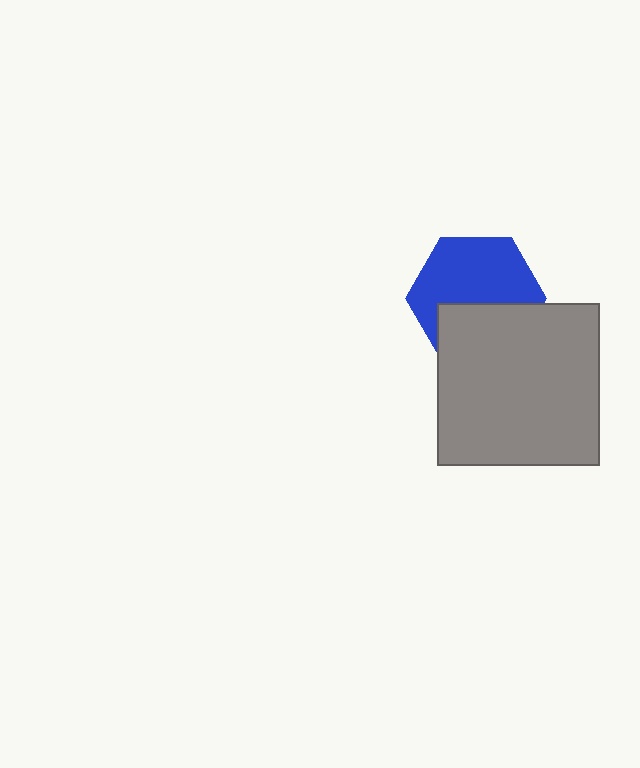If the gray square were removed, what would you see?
You would see the complete blue hexagon.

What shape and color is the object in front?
The object in front is a gray square.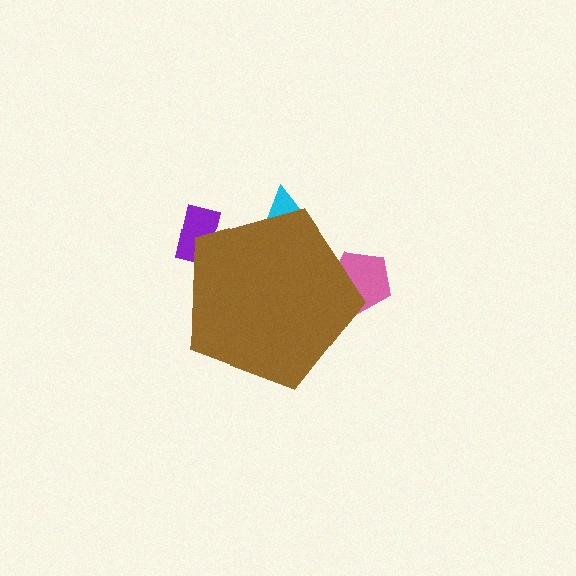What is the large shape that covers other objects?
A brown pentagon.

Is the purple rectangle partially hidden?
Yes, the purple rectangle is partially hidden behind the brown pentagon.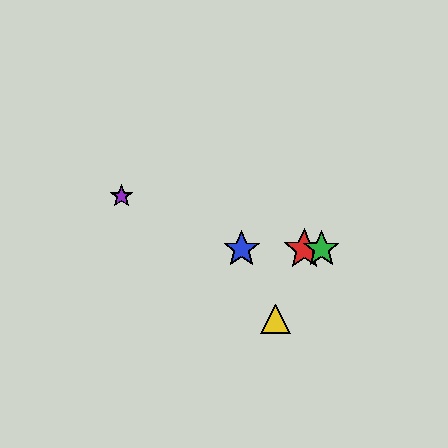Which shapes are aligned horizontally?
The red star, the blue star, the green star are aligned horizontally.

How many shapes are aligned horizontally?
3 shapes (the red star, the blue star, the green star) are aligned horizontally.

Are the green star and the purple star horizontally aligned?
No, the green star is at y≈249 and the purple star is at y≈196.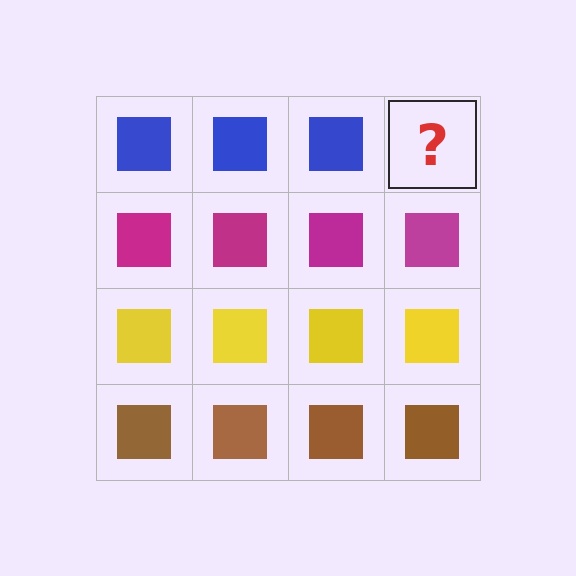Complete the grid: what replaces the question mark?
The question mark should be replaced with a blue square.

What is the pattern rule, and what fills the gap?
The rule is that each row has a consistent color. The gap should be filled with a blue square.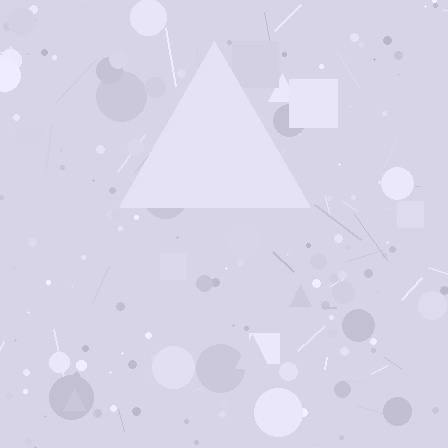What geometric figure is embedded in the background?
A triangle is embedded in the background.